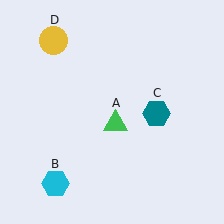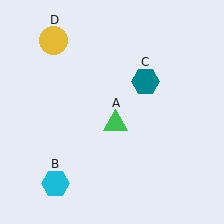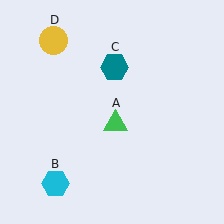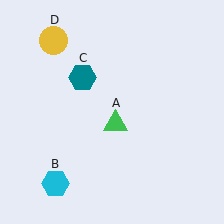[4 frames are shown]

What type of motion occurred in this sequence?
The teal hexagon (object C) rotated counterclockwise around the center of the scene.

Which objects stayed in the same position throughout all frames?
Green triangle (object A) and cyan hexagon (object B) and yellow circle (object D) remained stationary.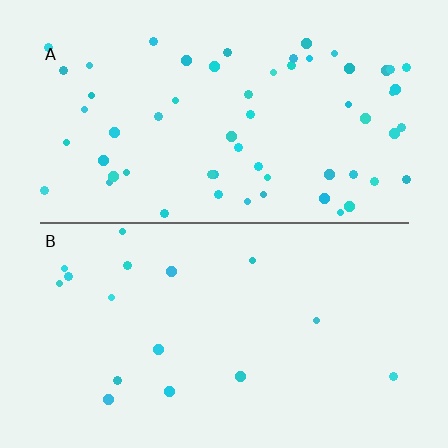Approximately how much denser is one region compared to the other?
Approximately 3.6× — region A over region B.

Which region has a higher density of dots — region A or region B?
A (the top).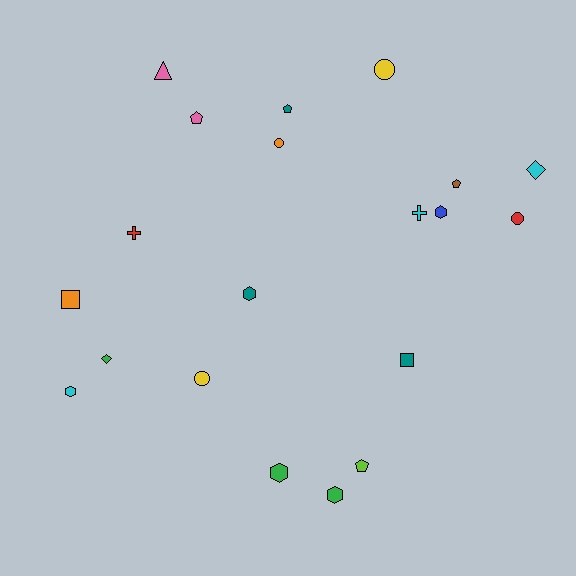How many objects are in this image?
There are 20 objects.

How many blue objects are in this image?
There is 1 blue object.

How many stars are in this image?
There are no stars.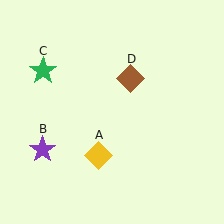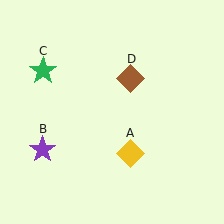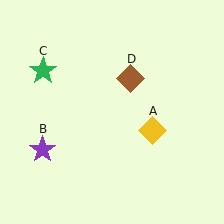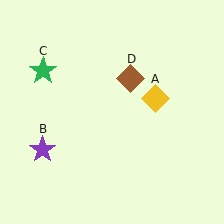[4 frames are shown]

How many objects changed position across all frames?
1 object changed position: yellow diamond (object A).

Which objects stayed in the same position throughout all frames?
Purple star (object B) and green star (object C) and brown diamond (object D) remained stationary.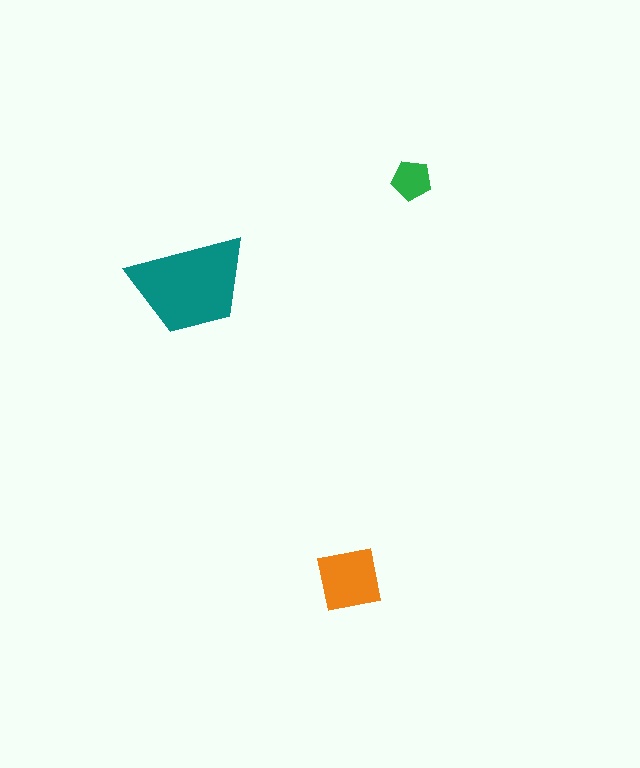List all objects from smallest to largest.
The green pentagon, the orange square, the teal trapezoid.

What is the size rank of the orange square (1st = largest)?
2nd.